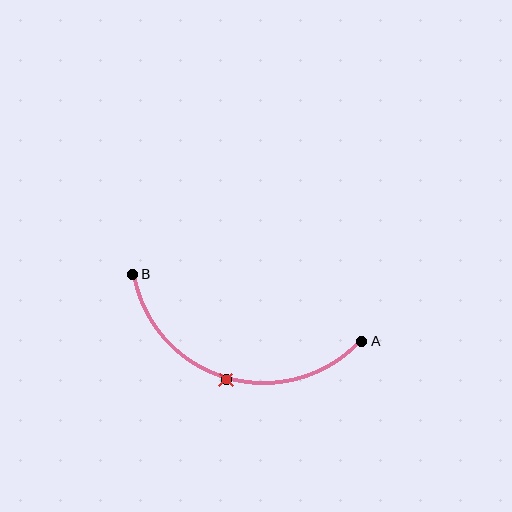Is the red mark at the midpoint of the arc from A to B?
Yes. The red mark lies on the arc at equal arc-length from both A and B — it is the arc midpoint.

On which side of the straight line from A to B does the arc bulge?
The arc bulges below the straight line connecting A and B.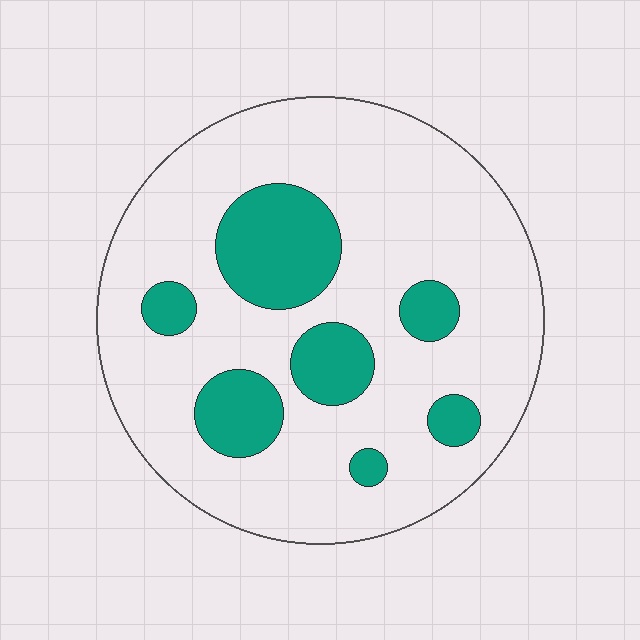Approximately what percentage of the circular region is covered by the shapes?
Approximately 20%.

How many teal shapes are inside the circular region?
7.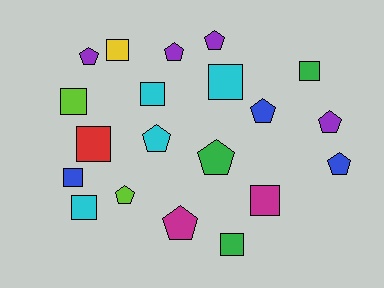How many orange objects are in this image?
There are no orange objects.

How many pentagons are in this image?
There are 10 pentagons.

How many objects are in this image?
There are 20 objects.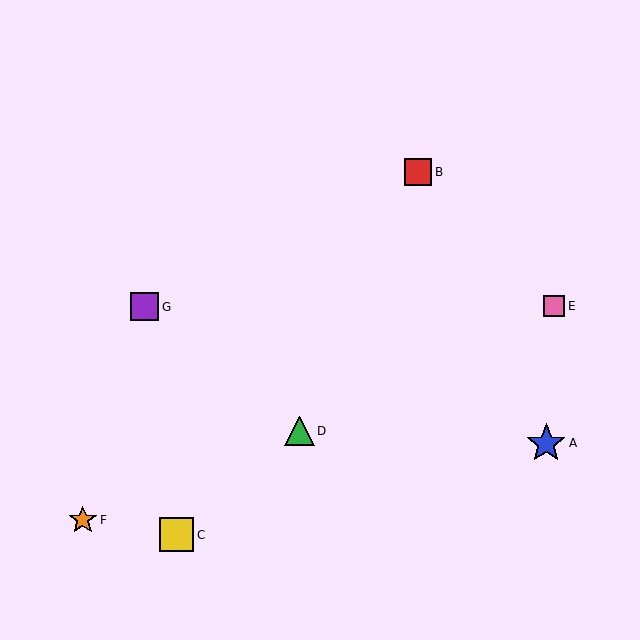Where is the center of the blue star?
The center of the blue star is at (546, 443).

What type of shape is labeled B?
Shape B is a red square.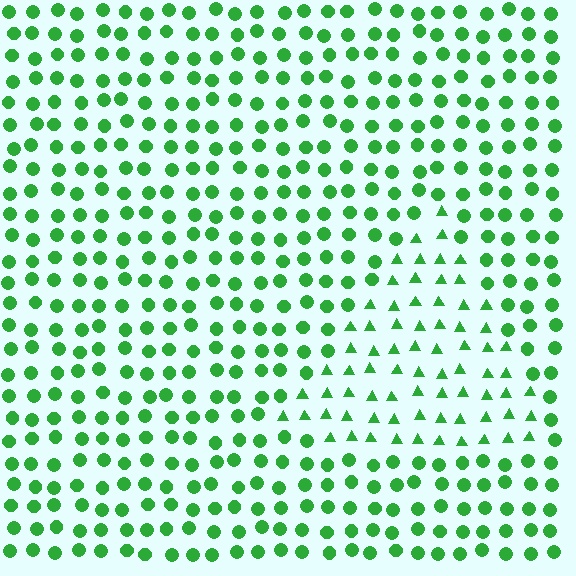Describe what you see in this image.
The image is filled with small green elements arranged in a uniform grid. A triangle-shaped region contains triangles, while the surrounding area contains circles. The boundary is defined purely by the change in element shape.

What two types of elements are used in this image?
The image uses triangles inside the triangle region and circles outside it.